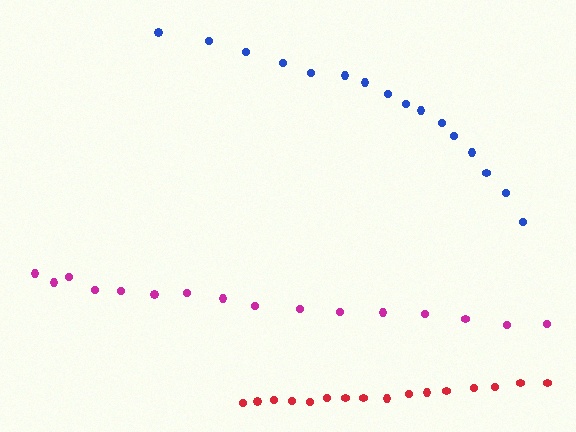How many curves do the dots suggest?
There are 3 distinct paths.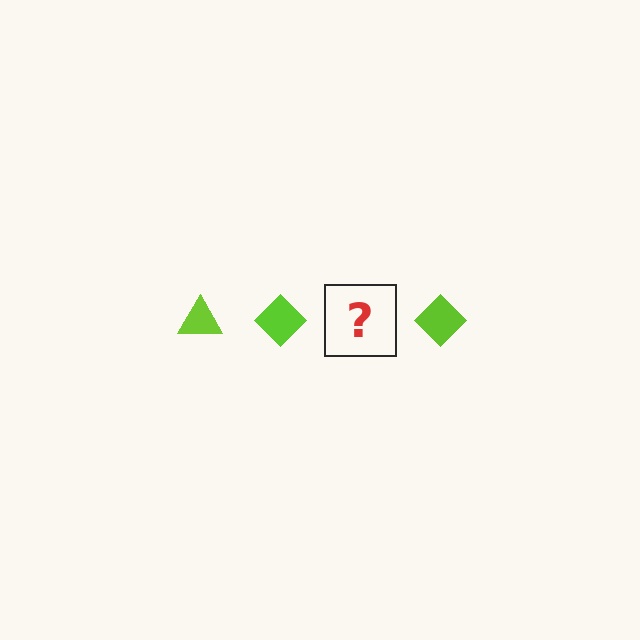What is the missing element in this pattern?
The missing element is a lime triangle.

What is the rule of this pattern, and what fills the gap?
The rule is that the pattern cycles through triangle, diamond shapes in lime. The gap should be filled with a lime triangle.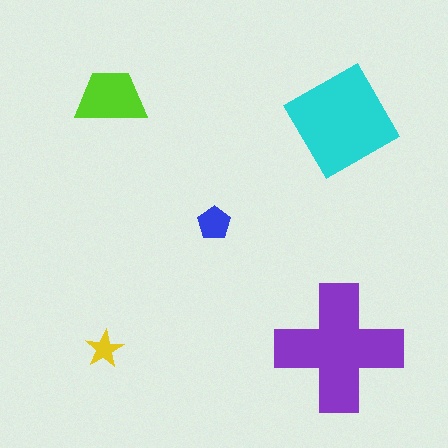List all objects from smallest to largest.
The yellow star, the blue pentagon, the lime trapezoid, the cyan square, the purple cross.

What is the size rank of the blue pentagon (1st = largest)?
4th.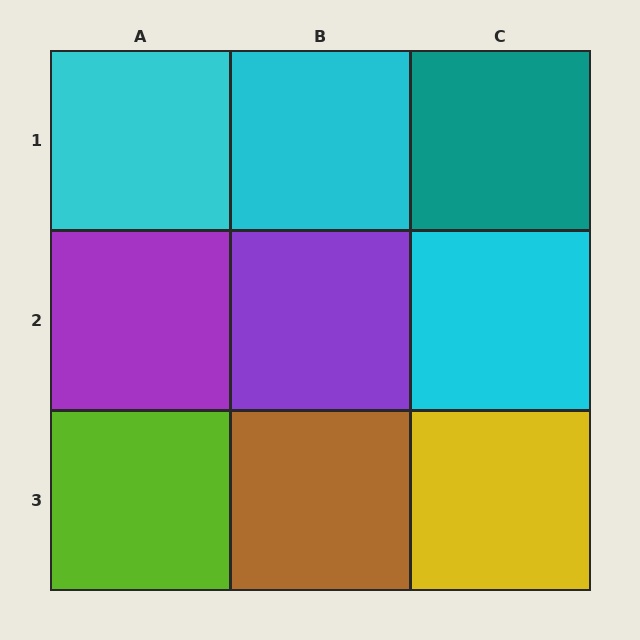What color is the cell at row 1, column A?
Cyan.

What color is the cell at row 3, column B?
Brown.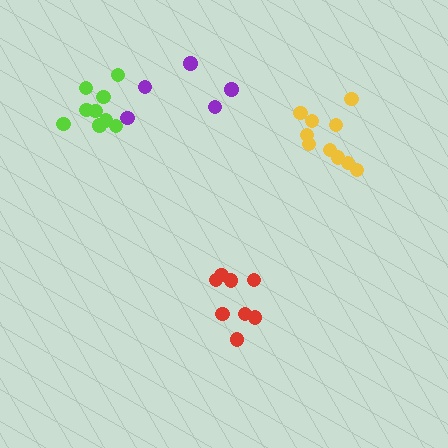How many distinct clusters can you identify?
There are 4 distinct clusters.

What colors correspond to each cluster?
The clusters are colored: lime, yellow, purple, red.